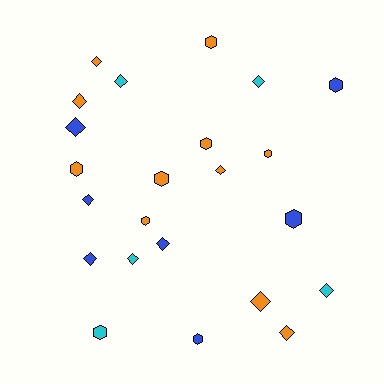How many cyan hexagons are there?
There is 1 cyan hexagon.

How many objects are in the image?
There are 23 objects.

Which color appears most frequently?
Orange, with 11 objects.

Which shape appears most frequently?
Diamond, with 13 objects.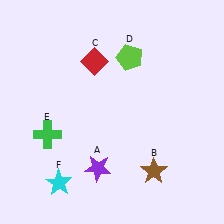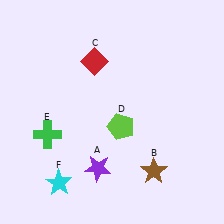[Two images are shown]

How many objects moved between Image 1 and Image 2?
1 object moved between the two images.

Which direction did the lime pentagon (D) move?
The lime pentagon (D) moved down.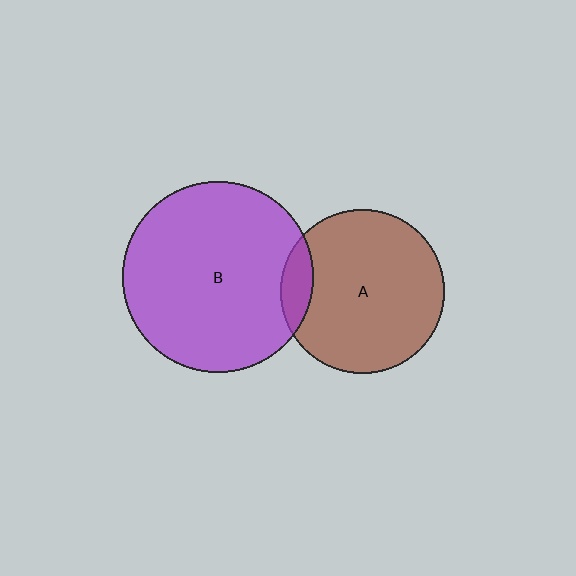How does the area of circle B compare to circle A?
Approximately 1.4 times.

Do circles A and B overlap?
Yes.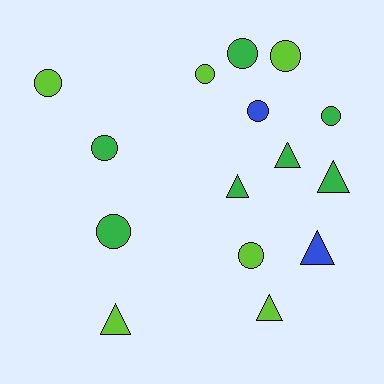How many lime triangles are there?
There are 2 lime triangles.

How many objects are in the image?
There are 15 objects.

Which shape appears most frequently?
Circle, with 9 objects.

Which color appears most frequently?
Green, with 7 objects.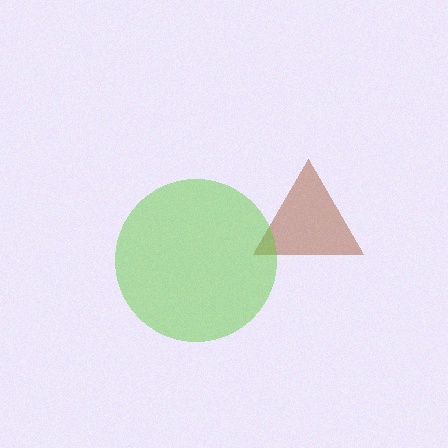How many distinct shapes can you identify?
There are 2 distinct shapes: a brown triangle, a lime circle.